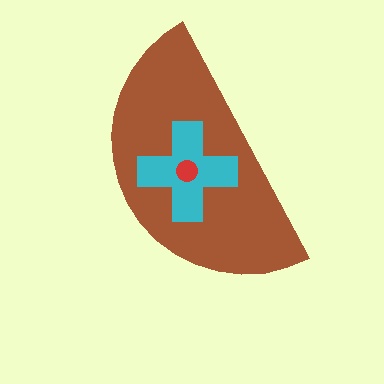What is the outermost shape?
The brown semicircle.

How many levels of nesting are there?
3.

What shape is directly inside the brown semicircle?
The cyan cross.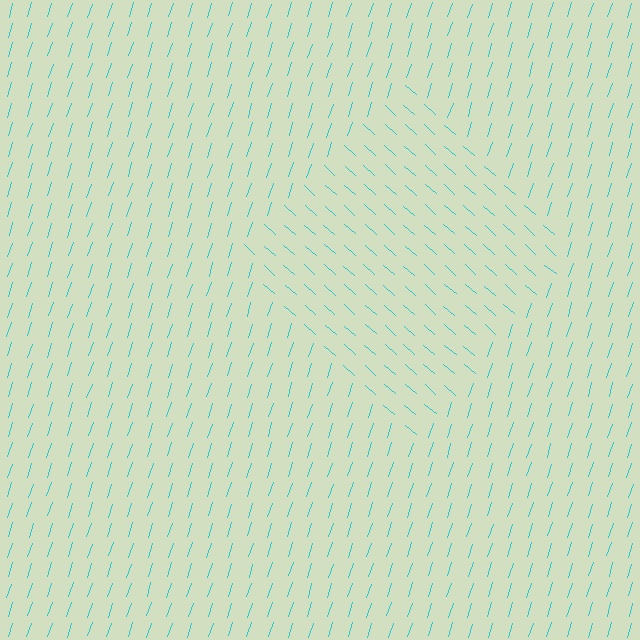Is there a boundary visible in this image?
Yes, there is a texture boundary formed by a change in line orientation.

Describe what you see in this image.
The image is filled with small cyan line segments. A diamond region in the image has lines oriented differently from the surrounding lines, creating a visible texture boundary.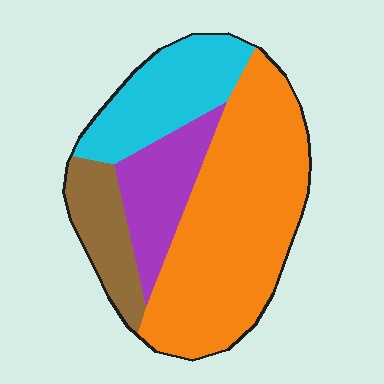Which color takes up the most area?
Orange, at roughly 50%.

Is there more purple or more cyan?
Cyan.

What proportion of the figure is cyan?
Cyan takes up between a sixth and a third of the figure.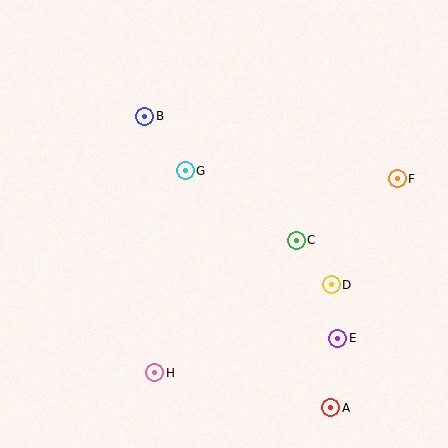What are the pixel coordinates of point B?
Point B is at (145, 116).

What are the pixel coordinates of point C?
Point C is at (296, 240).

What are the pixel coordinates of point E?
Point E is at (338, 338).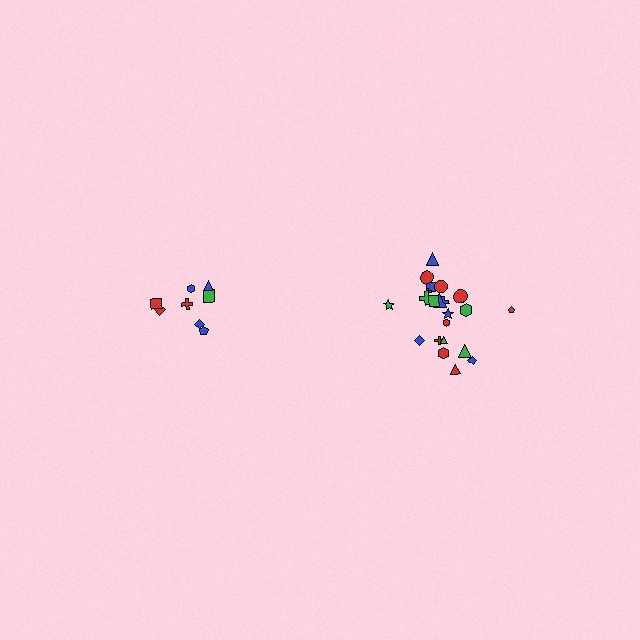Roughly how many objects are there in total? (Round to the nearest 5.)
Roughly 30 objects in total.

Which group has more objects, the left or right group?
The right group.